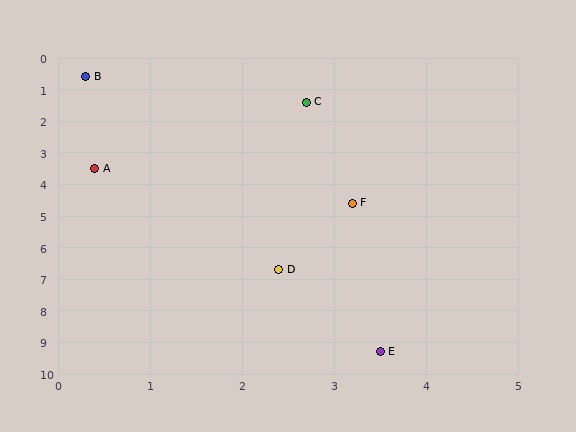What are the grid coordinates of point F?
Point F is at approximately (3.2, 4.6).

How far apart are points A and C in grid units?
Points A and C are about 3.1 grid units apart.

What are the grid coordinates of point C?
Point C is at approximately (2.7, 1.4).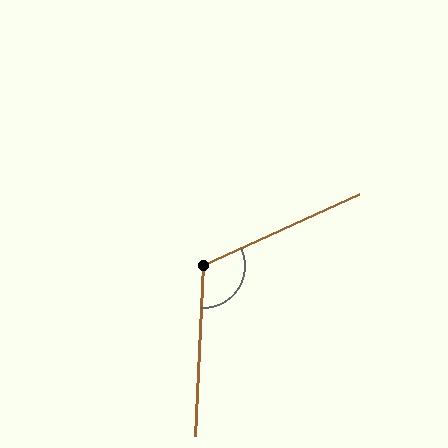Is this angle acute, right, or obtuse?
It is obtuse.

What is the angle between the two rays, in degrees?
Approximately 117 degrees.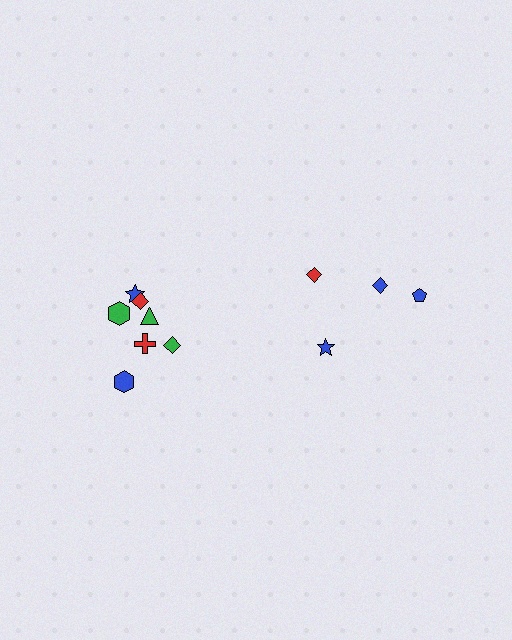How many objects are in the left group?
There are 7 objects.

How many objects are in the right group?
There are 4 objects.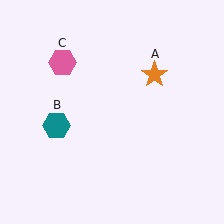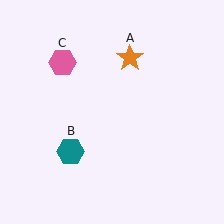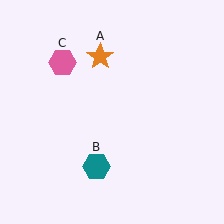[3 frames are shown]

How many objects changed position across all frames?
2 objects changed position: orange star (object A), teal hexagon (object B).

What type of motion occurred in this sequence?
The orange star (object A), teal hexagon (object B) rotated counterclockwise around the center of the scene.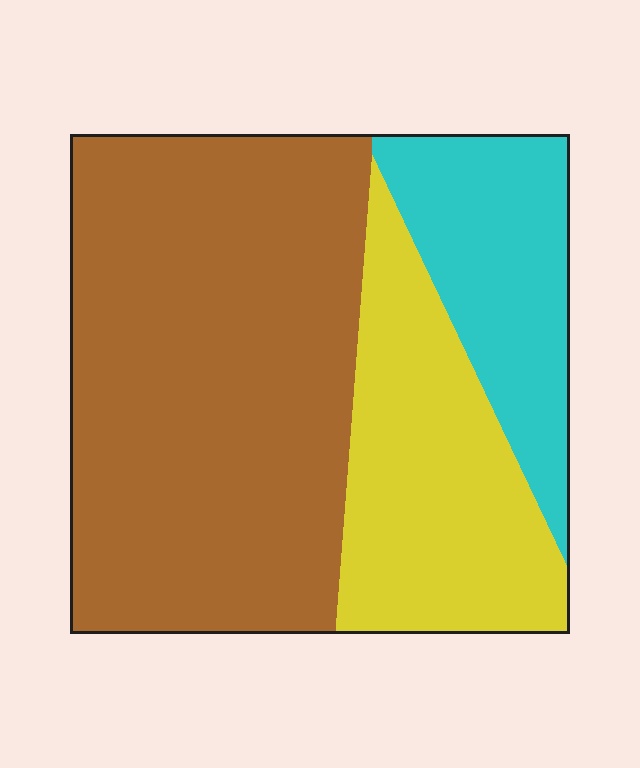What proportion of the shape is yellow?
Yellow takes up about one quarter (1/4) of the shape.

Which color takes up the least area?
Cyan, at roughly 20%.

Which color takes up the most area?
Brown, at roughly 55%.